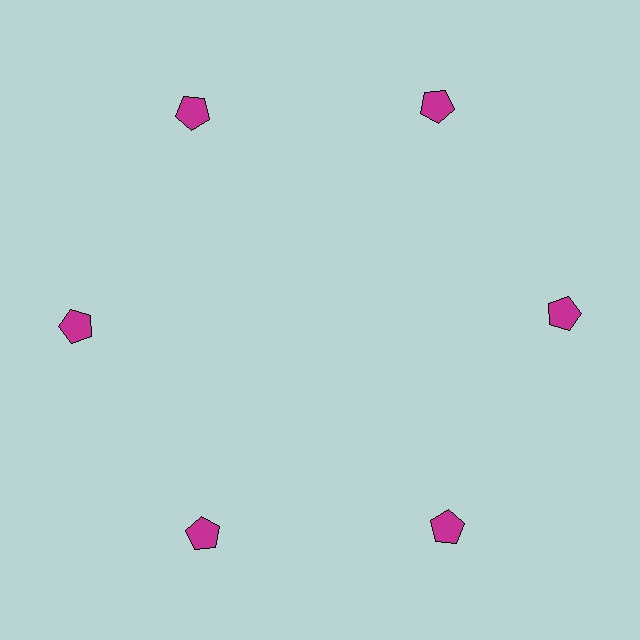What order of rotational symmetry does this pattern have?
This pattern has 6-fold rotational symmetry.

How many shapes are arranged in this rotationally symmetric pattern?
There are 6 shapes, arranged in 6 groups of 1.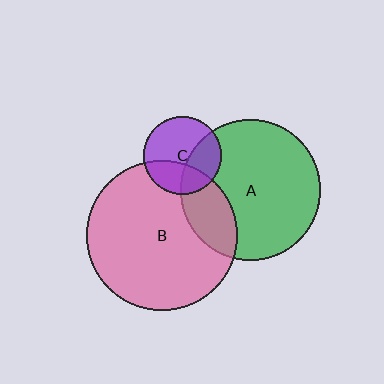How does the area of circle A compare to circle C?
Approximately 3.2 times.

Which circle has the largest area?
Circle B (pink).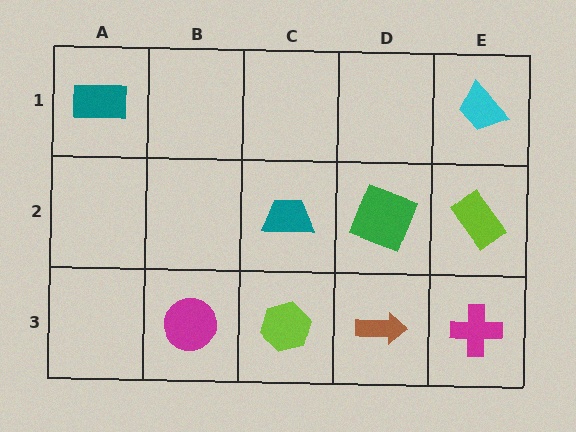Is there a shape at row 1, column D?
No, that cell is empty.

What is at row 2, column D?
A green square.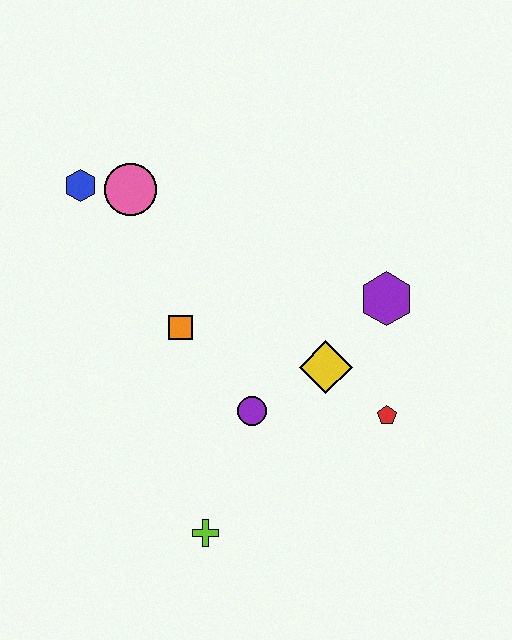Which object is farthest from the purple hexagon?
The blue hexagon is farthest from the purple hexagon.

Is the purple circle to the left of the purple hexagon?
Yes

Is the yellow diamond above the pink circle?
No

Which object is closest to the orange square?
The purple circle is closest to the orange square.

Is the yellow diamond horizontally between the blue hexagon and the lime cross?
No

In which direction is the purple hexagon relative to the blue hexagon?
The purple hexagon is to the right of the blue hexagon.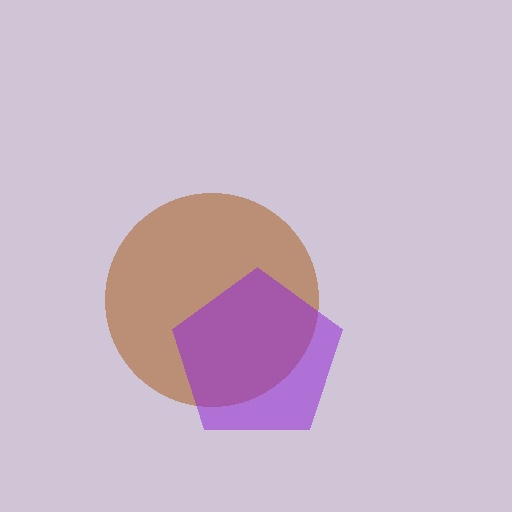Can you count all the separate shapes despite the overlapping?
Yes, there are 2 separate shapes.